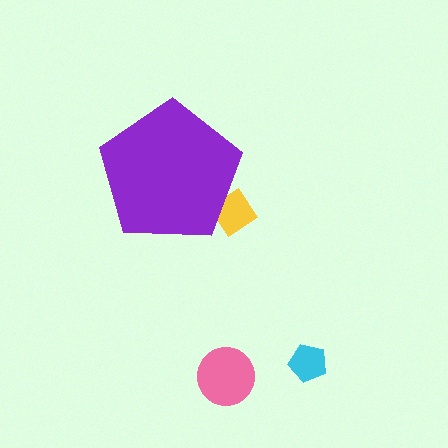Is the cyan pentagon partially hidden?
No, the cyan pentagon is fully visible.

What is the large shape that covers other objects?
A purple pentagon.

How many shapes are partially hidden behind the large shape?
1 shape is partially hidden.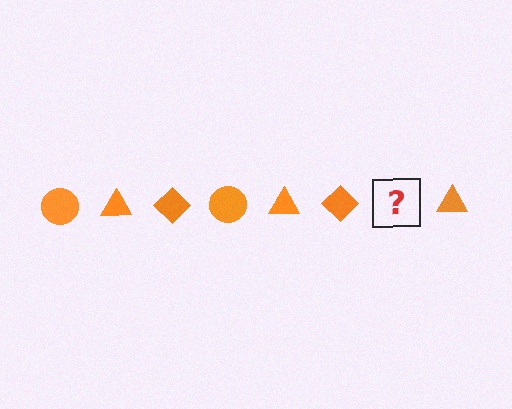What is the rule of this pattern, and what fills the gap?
The rule is that the pattern cycles through circle, triangle, diamond shapes in orange. The gap should be filled with an orange circle.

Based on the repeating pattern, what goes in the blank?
The blank should be an orange circle.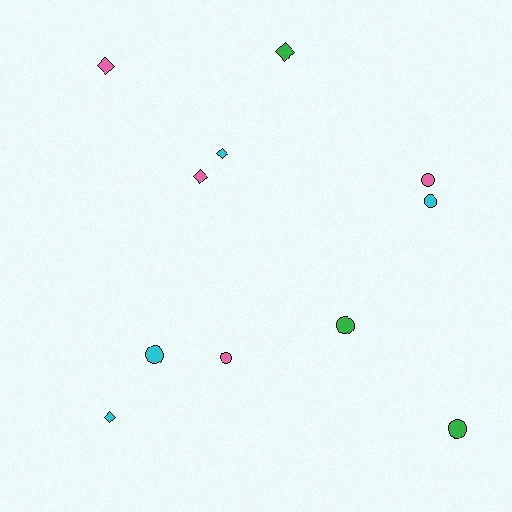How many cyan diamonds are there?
There are 2 cyan diamonds.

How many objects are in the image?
There are 11 objects.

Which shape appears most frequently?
Circle, with 6 objects.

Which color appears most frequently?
Cyan, with 4 objects.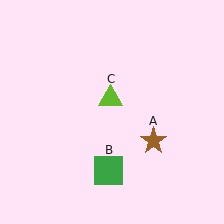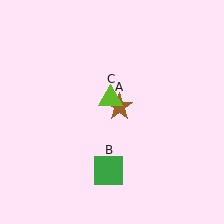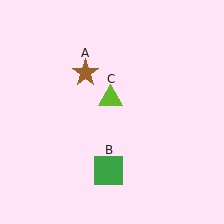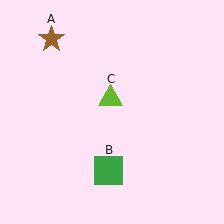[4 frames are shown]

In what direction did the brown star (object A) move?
The brown star (object A) moved up and to the left.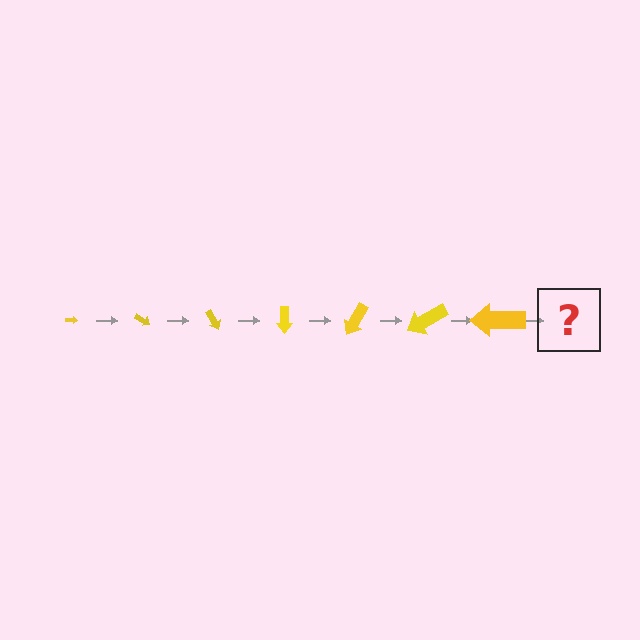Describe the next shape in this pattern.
It should be an arrow, larger than the previous one and rotated 210 degrees from the start.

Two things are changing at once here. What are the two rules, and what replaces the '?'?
The two rules are that the arrow grows larger each step and it rotates 30 degrees each step. The '?' should be an arrow, larger than the previous one and rotated 210 degrees from the start.